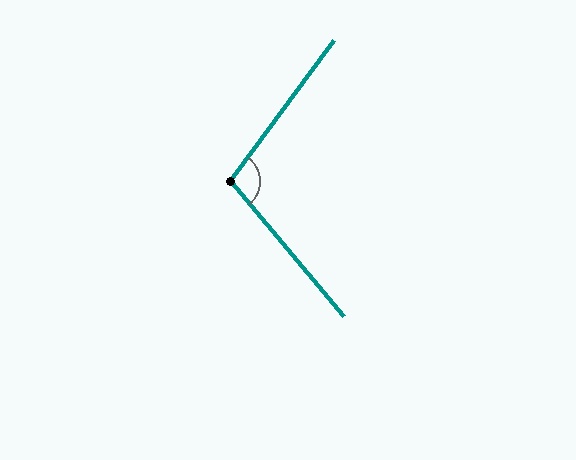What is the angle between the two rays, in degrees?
Approximately 104 degrees.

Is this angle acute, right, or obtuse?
It is obtuse.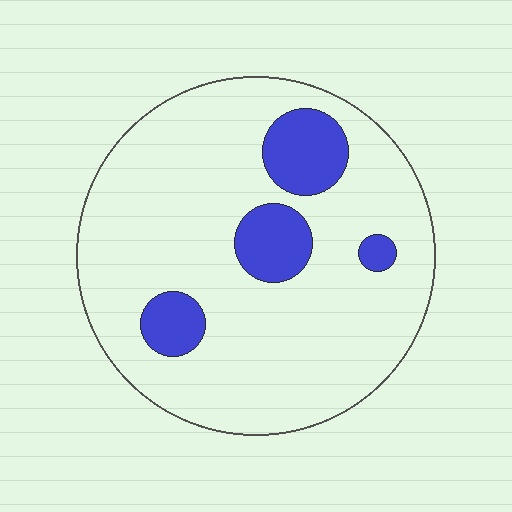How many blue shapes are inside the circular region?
4.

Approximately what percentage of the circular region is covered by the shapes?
Approximately 15%.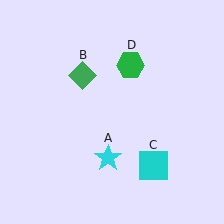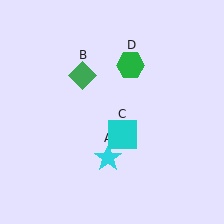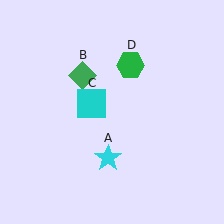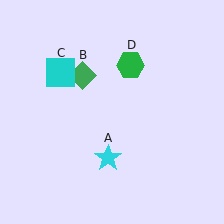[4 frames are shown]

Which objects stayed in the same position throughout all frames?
Cyan star (object A) and green diamond (object B) and green hexagon (object D) remained stationary.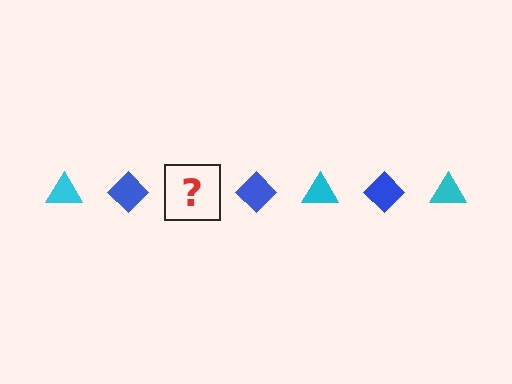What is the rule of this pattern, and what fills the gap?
The rule is that the pattern alternates between cyan triangle and blue diamond. The gap should be filled with a cyan triangle.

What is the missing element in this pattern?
The missing element is a cyan triangle.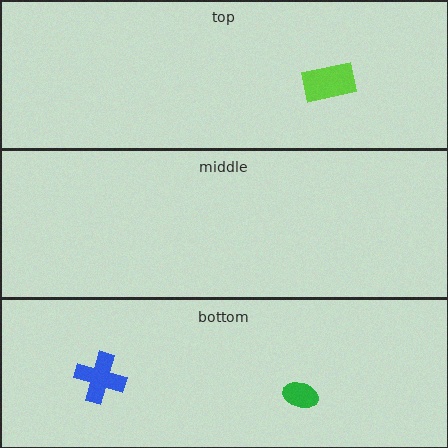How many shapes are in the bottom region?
2.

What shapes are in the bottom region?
The green ellipse, the blue cross.